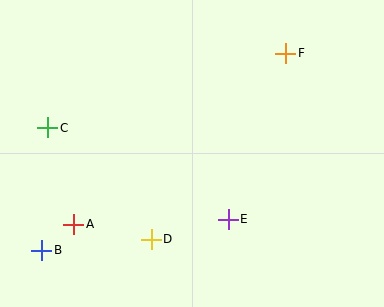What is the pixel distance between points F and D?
The distance between F and D is 230 pixels.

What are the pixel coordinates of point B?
Point B is at (42, 250).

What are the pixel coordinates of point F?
Point F is at (286, 53).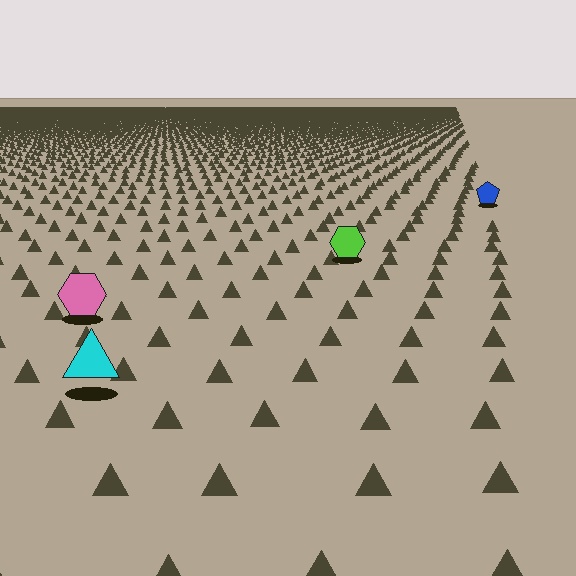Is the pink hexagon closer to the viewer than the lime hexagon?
Yes. The pink hexagon is closer — you can tell from the texture gradient: the ground texture is coarser near it.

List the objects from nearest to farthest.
From nearest to farthest: the cyan triangle, the pink hexagon, the lime hexagon, the blue pentagon.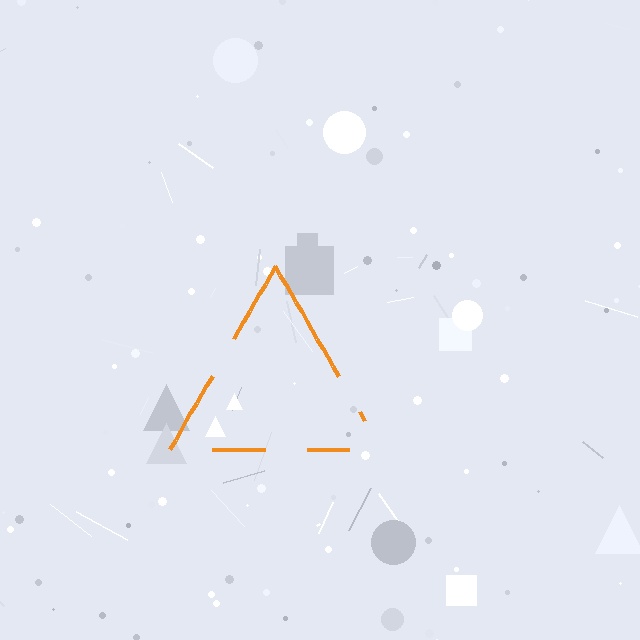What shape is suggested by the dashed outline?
The dashed outline suggests a triangle.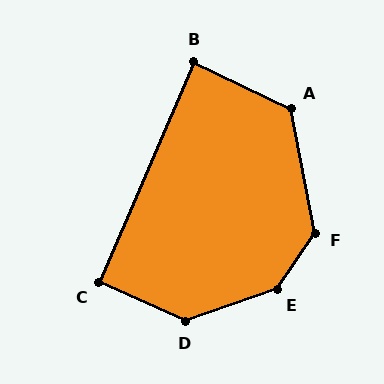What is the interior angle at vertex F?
Approximately 136 degrees (obtuse).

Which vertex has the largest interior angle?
E, at approximately 143 degrees.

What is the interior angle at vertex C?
Approximately 91 degrees (approximately right).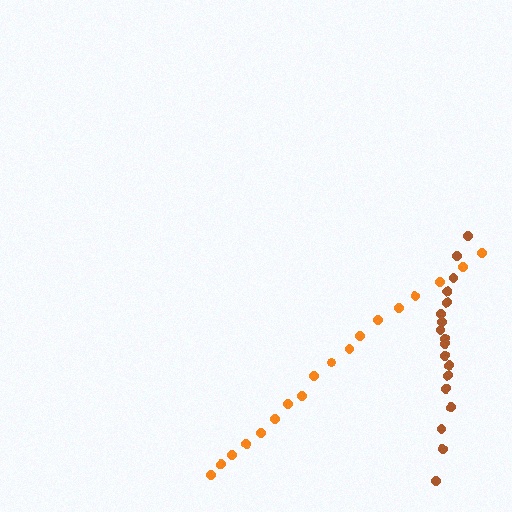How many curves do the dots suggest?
There are 2 distinct paths.